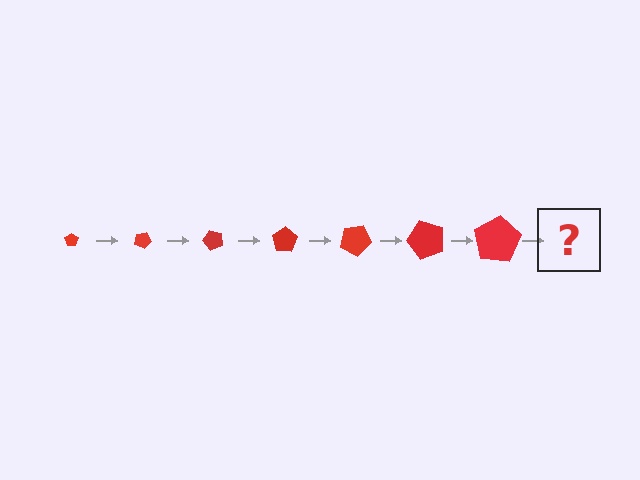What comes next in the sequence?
The next element should be a pentagon, larger than the previous one and rotated 175 degrees from the start.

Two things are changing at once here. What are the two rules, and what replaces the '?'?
The two rules are that the pentagon grows larger each step and it rotates 25 degrees each step. The '?' should be a pentagon, larger than the previous one and rotated 175 degrees from the start.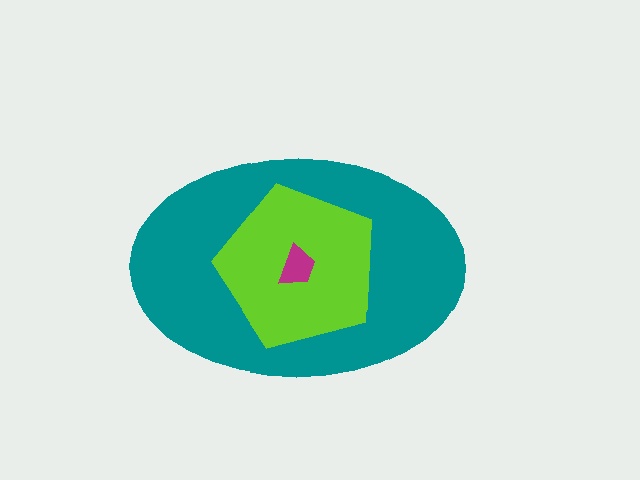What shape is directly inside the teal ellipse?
The lime pentagon.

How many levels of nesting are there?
3.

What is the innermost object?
The magenta trapezoid.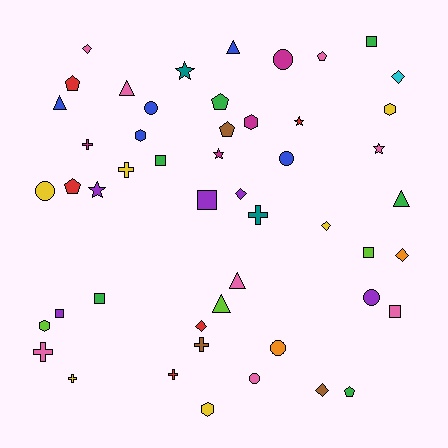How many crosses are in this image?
There are 7 crosses.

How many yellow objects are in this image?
There are 6 yellow objects.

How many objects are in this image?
There are 50 objects.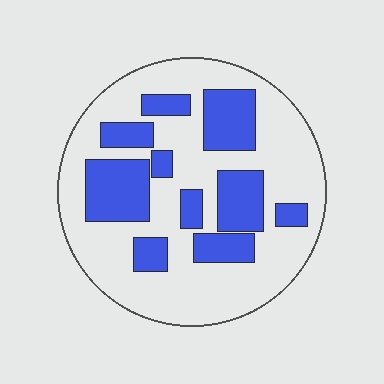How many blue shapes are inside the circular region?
10.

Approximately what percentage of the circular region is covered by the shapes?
Approximately 30%.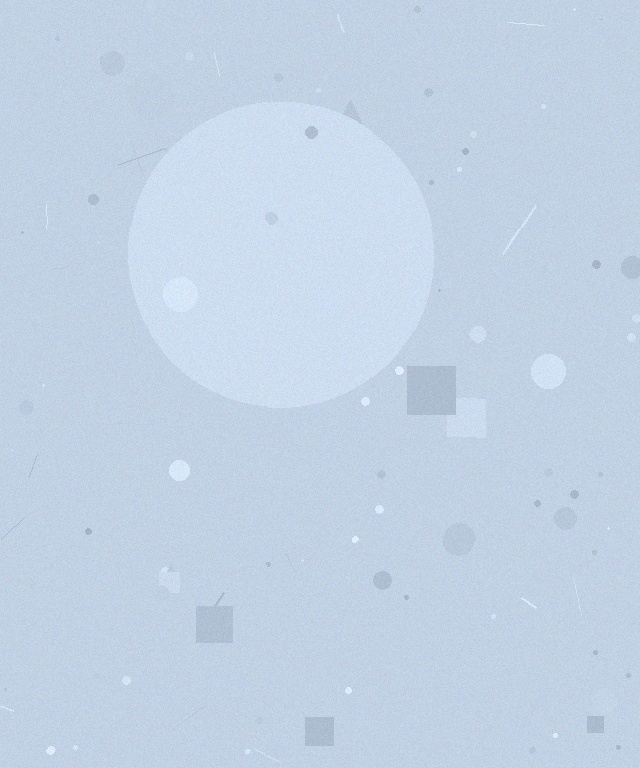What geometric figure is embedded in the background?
A circle is embedded in the background.